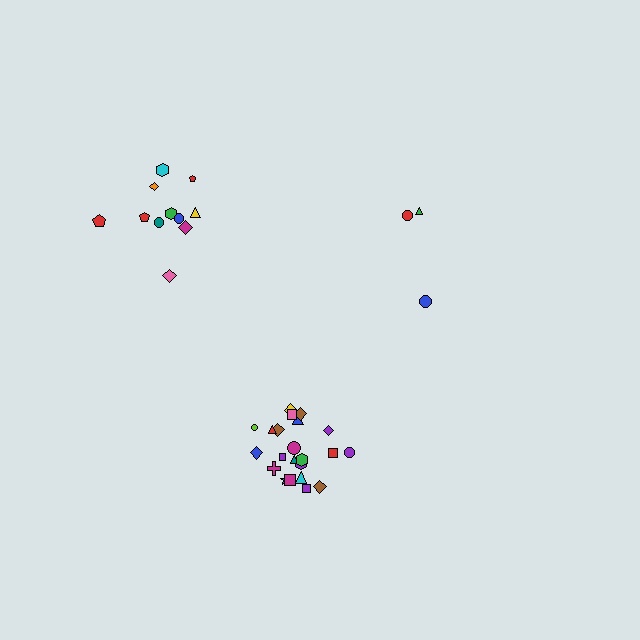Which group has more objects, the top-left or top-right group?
The top-left group.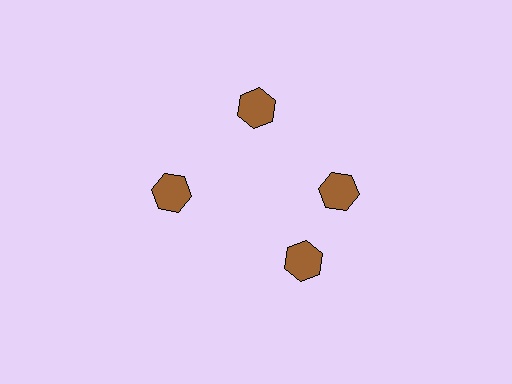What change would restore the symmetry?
The symmetry would be restored by rotating it back into even spacing with its neighbors so that all 4 hexagons sit at equal angles and equal distance from the center.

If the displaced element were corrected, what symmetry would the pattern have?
It would have 4-fold rotational symmetry — the pattern would map onto itself every 90 degrees.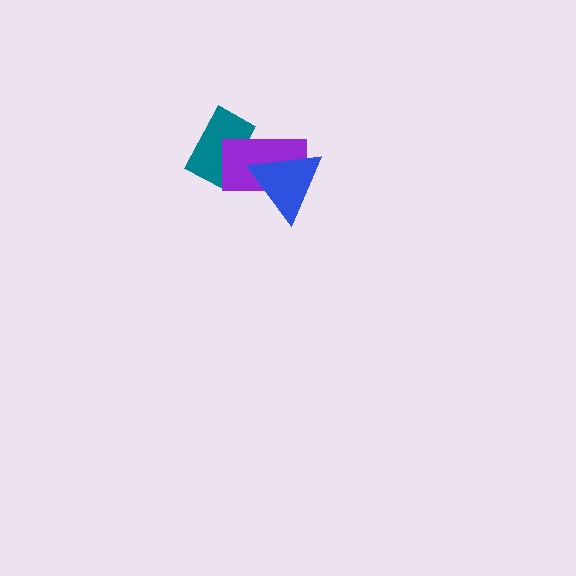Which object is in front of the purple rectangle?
The blue triangle is in front of the purple rectangle.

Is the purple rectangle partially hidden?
Yes, it is partially covered by another shape.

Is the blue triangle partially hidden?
No, no other shape covers it.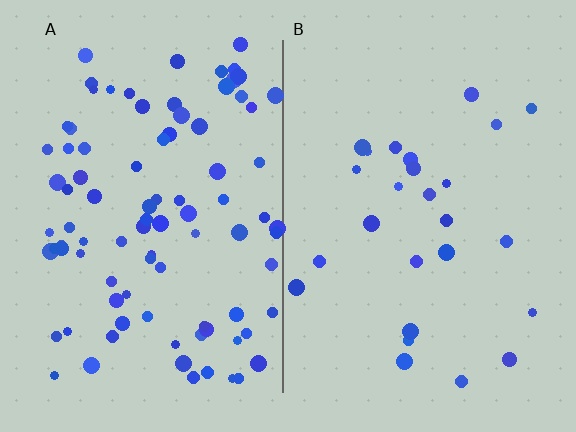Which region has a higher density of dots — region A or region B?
A (the left).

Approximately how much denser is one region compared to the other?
Approximately 3.5× — region A over region B.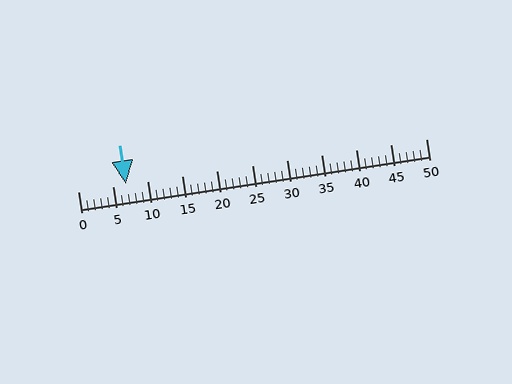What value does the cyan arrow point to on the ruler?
The cyan arrow points to approximately 7.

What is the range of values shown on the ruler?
The ruler shows values from 0 to 50.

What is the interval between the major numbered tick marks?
The major tick marks are spaced 5 units apart.